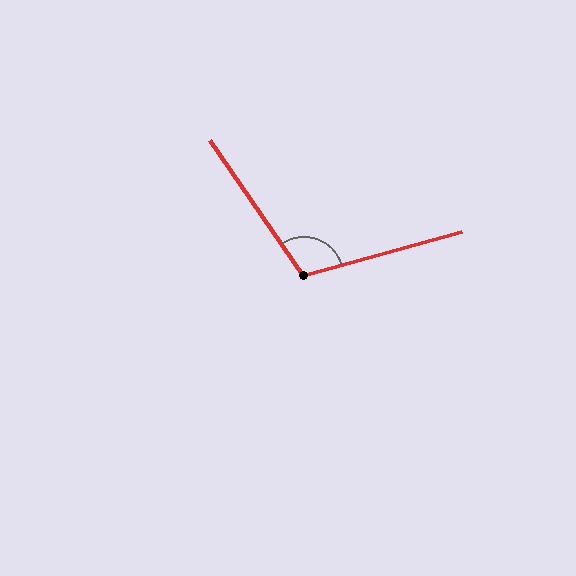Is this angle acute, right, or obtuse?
It is obtuse.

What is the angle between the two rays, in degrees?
Approximately 109 degrees.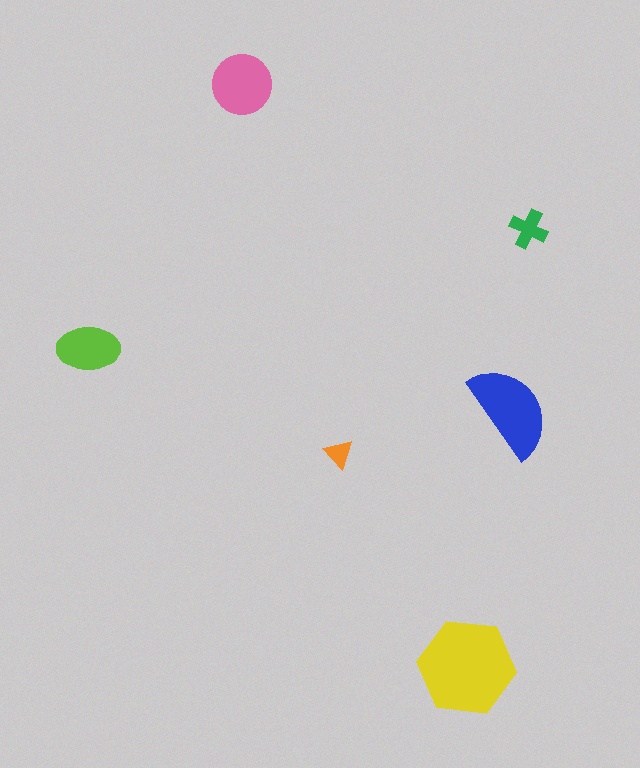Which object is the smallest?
The orange triangle.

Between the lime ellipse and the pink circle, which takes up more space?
The pink circle.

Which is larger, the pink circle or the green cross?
The pink circle.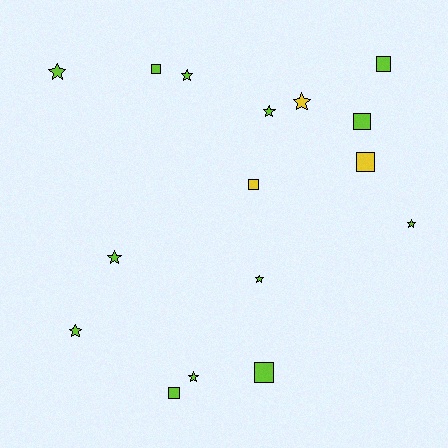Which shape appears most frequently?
Star, with 9 objects.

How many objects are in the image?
There are 16 objects.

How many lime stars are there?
There are 8 lime stars.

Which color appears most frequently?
Lime, with 13 objects.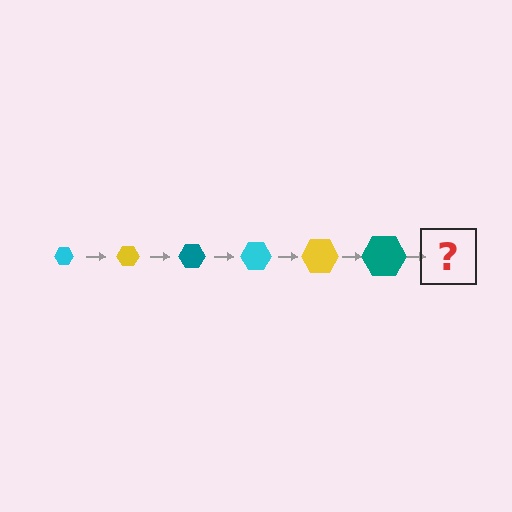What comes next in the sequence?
The next element should be a cyan hexagon, larger than the previous one.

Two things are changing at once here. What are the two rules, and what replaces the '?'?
The two rules are that the hexagon grows larger each step and the color cycles through cyan, yellow, and teal. The '?' should be a cyan hexagon, larger than the previous one.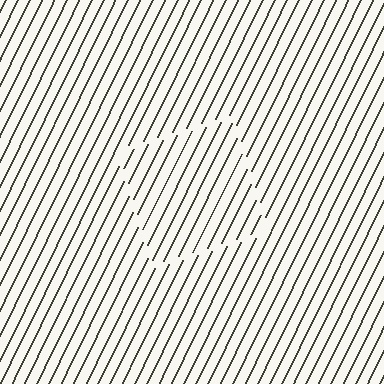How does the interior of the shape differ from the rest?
The interior of the shape contains the same grating, shifted by half a period — the contour is defined by the phase discontinuity where line-ends from the inner and outer gratings abut.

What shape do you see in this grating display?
An illusory square. The interior of the shape contains the same grating, shifted by half a period — the contour is defined by the phase discontinuity where line-ends from the inner and outer gratings abut.